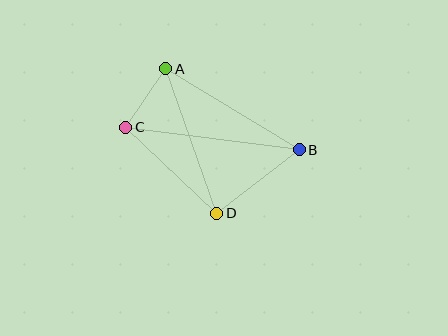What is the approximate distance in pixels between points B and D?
The distance between B and D is approximately 104 pixels.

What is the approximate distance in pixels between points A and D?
The distance between A and D is approximately 153 pixels.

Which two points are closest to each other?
Points A and C are closest to each other.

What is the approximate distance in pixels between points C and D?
The distance between C and D is approximately 125 pixels.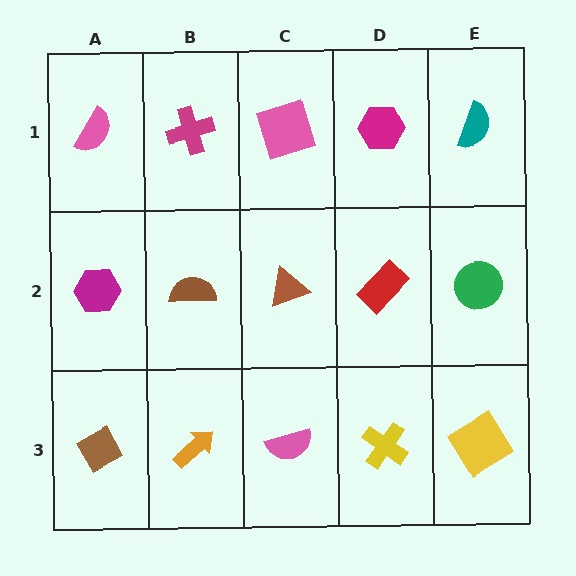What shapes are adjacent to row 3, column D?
A red rectangle (row 2, column D), a pink semicircle (row 3, column C), a yellow diamond (row 3, column E).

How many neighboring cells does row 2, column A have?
3.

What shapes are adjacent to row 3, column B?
A brown semicircle (row 2, column B), a brown diamond (row 3, column A), a pink semicircle (row 3, column C).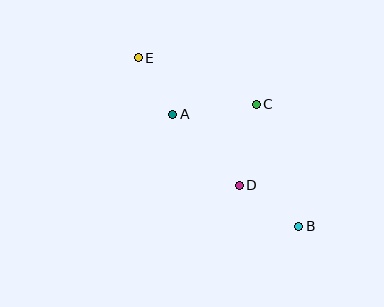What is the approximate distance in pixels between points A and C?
The distance between A and C is approximately 84 pixels.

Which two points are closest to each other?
Points A and E are closest to each other.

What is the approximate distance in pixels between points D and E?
The distance between D and E is approximately 163 pixels.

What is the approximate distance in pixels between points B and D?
The distance between B and D is approximately 72 pixels.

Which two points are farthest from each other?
Points B and E are farthest from each other.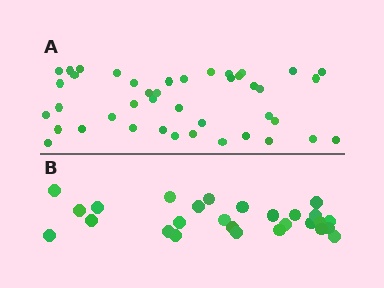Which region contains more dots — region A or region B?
Region A (the top region) has more dots.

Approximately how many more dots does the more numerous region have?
Region A has approximately 15 more dots than region B.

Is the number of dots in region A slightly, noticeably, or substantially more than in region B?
Region A has substantially more. The ratio is roughly 1.6 to 1.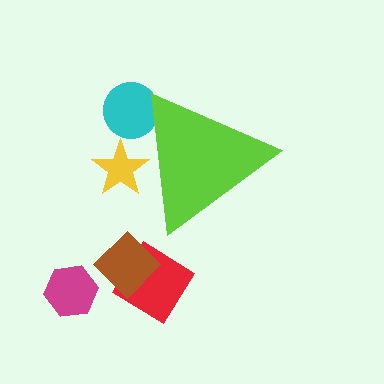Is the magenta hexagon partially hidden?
No, the magenta hexagon is fully visible.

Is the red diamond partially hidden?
No, the red diamond is fully visible.